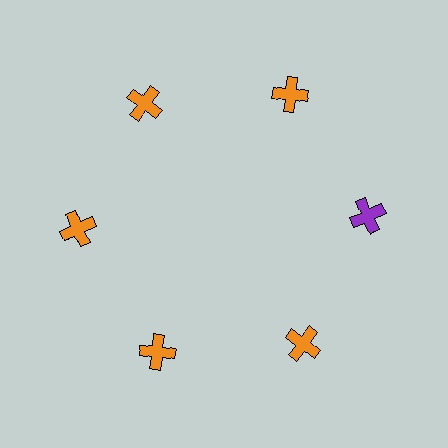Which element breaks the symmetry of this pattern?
The purple cross at roughly the 3 o'clock position breaks the symmetry. All other shapes are orange crosses.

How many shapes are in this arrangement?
There are 6 shapes arranged in a ring pattern.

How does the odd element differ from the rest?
It has a different color: purple instead of orange.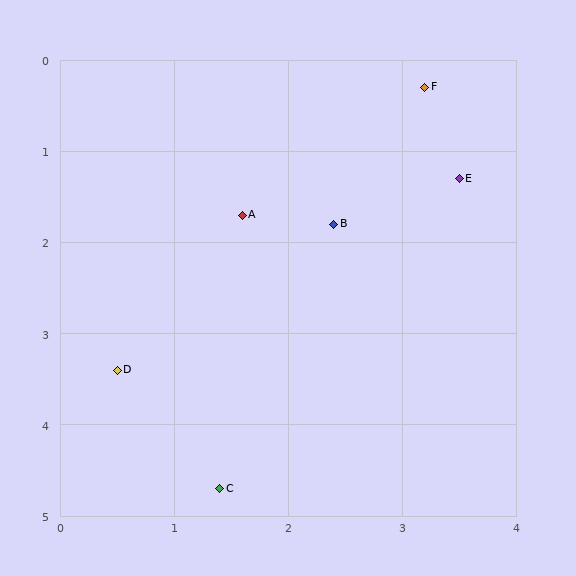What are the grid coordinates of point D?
Point D is at approximately (0.5, 3.4).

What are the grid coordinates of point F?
Point F is at approximately (3.2, 0.3).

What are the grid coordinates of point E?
Point E is at approximately (3.5, 1.3).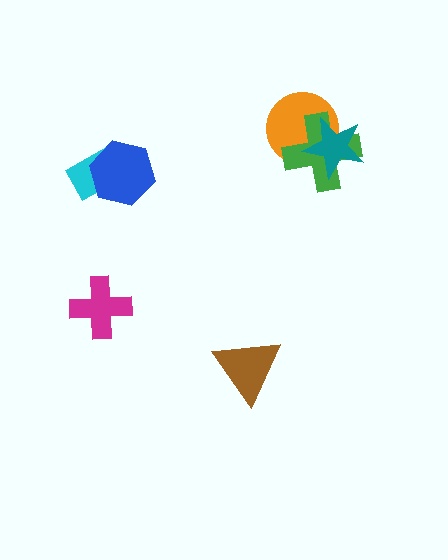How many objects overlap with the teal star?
2 objects overlap with the teal star.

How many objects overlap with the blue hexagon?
1 object overlaps with the blue hexagon.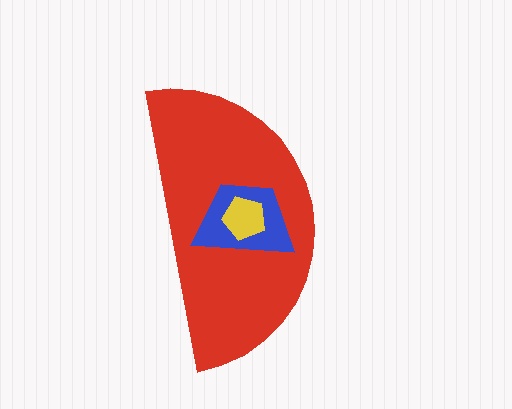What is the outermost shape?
The red semicircle.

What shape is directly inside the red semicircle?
The blue trapezoid.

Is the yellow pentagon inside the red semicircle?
Yes.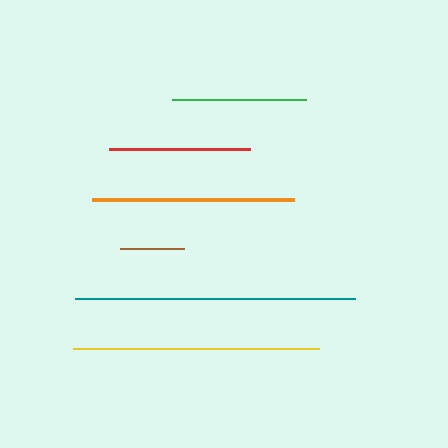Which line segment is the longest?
The teal line is the longest at approximately 280 pixels.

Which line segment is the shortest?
The brown line is the shortest at approximately 64 pixels.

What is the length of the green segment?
The green segment is approximately 134 pixels long.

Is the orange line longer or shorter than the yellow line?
The yellow line is longer than the orange line.